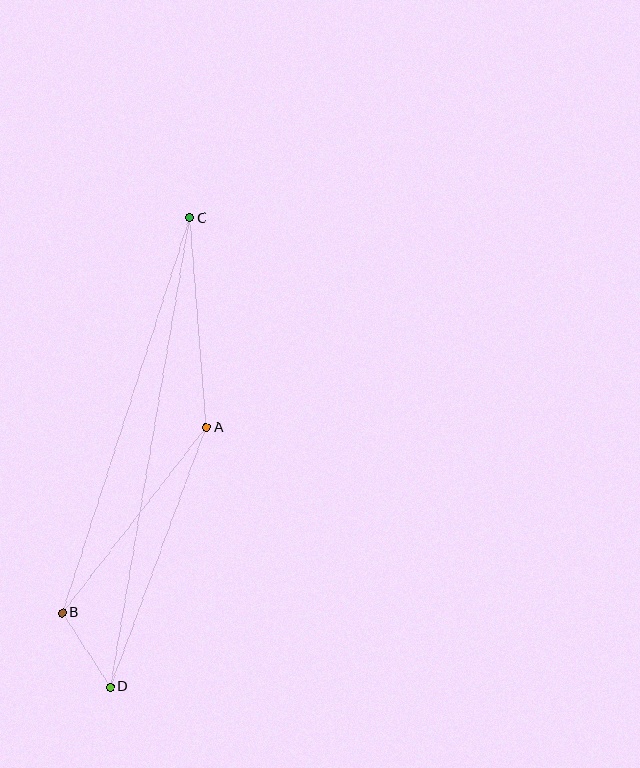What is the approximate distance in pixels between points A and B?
The distance between A and B is approximately 235 pixels.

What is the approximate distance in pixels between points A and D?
The distance between A and D is approximately 277 pixels.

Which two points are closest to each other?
Points B and D are closest to each other.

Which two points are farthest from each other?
Points C and D are farthest from each other.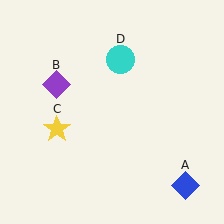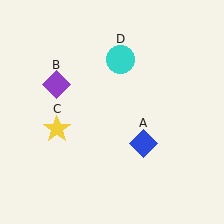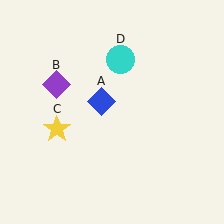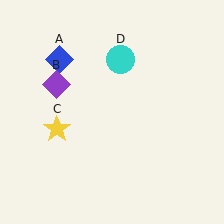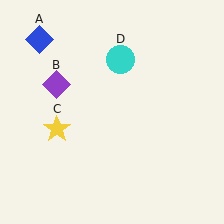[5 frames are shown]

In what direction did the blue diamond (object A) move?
The blue diamond (object A) moved up and to the left.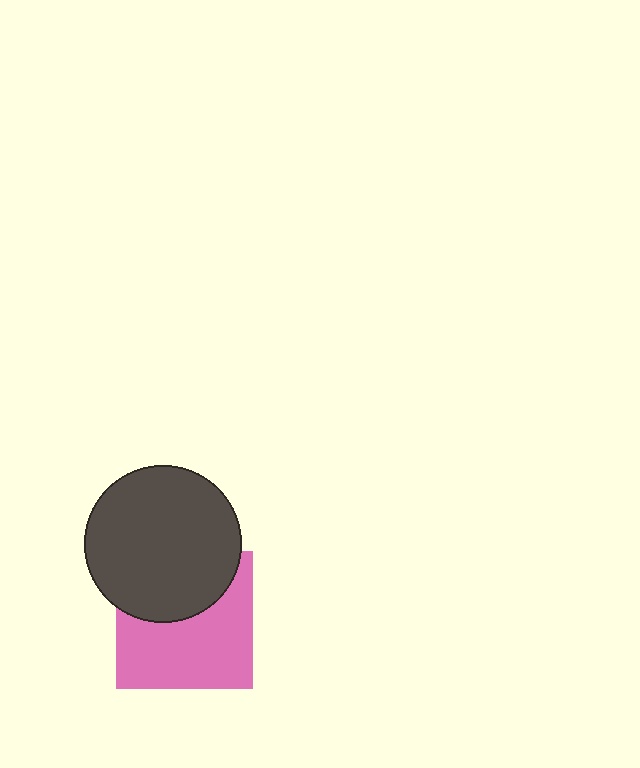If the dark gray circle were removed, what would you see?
You would see the complete pink square.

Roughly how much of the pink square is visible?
About half of it is visible (roughly 61%).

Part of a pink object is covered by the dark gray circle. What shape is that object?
It is a square.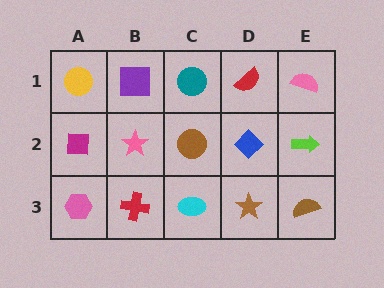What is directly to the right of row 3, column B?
A cyan ellipse.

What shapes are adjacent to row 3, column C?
A brown circle (row 2, column C), a red cross (row 3, column B), a brown star (row 3, column D).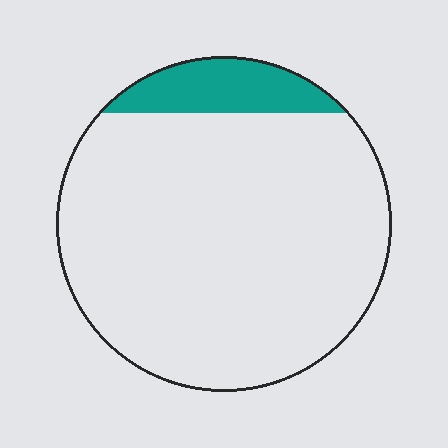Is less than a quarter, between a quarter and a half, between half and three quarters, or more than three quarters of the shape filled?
Less than a quarter.